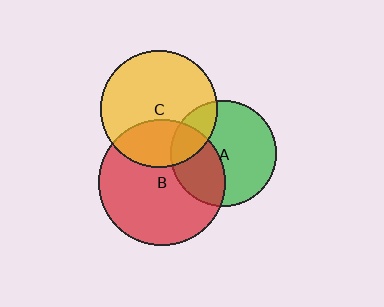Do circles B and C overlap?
Yes.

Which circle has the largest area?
Circle B (red).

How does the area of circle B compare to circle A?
Approximately 1.4 times.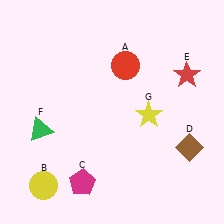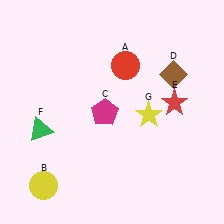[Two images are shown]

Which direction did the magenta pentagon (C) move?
The magenta pentagon (C) moved up.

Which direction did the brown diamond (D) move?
The brown diamond (D) moved up.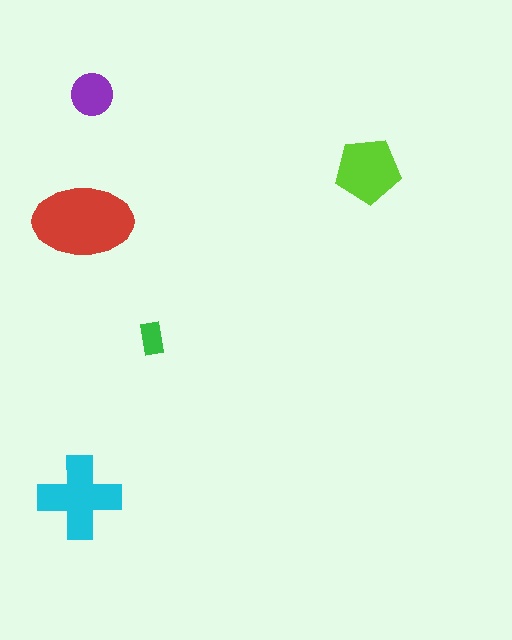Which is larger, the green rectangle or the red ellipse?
The red ellipse.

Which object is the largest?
The red ellipse.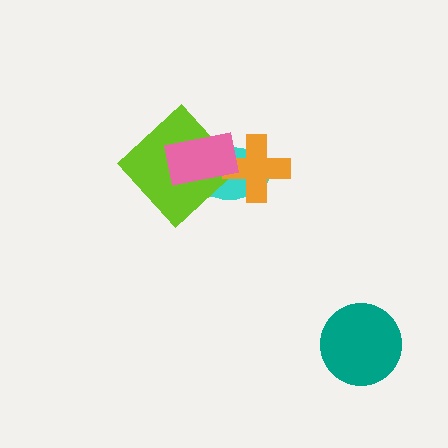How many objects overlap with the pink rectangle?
3 objects overlap with the pink rectangle.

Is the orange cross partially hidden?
Yes, it is partially covered by another shape.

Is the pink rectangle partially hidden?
No, no other shape covers it.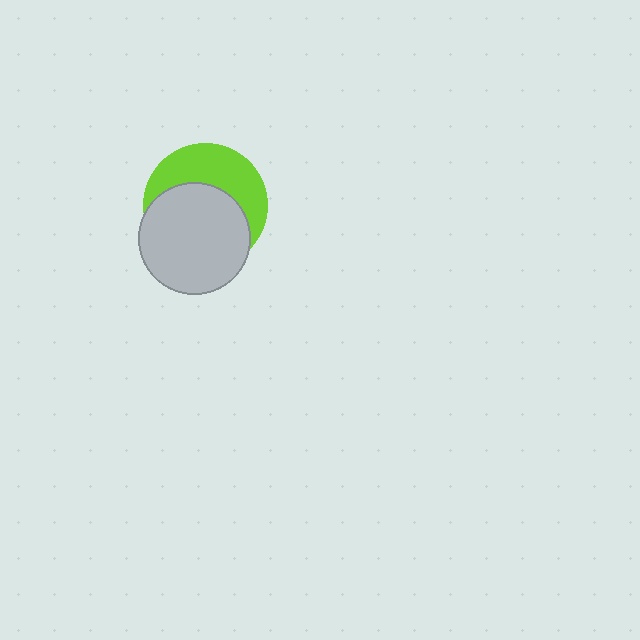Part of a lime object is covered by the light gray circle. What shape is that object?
It is a circle.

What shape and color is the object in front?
The object in front is a light gray circle.